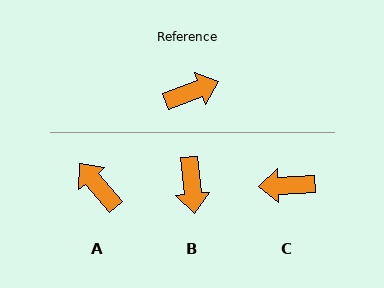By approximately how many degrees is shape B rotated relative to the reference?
Approximately 104 degrees clockwise.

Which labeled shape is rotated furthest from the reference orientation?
C, about 163 degrees away.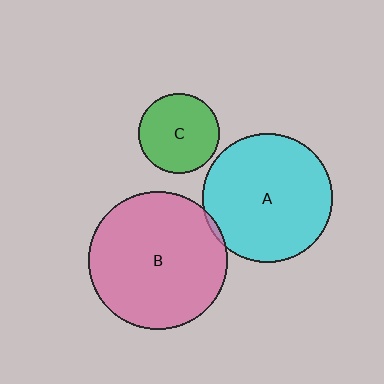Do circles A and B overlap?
Yes.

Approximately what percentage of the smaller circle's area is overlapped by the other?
Approximately 5%.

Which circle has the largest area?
Circle B (pink).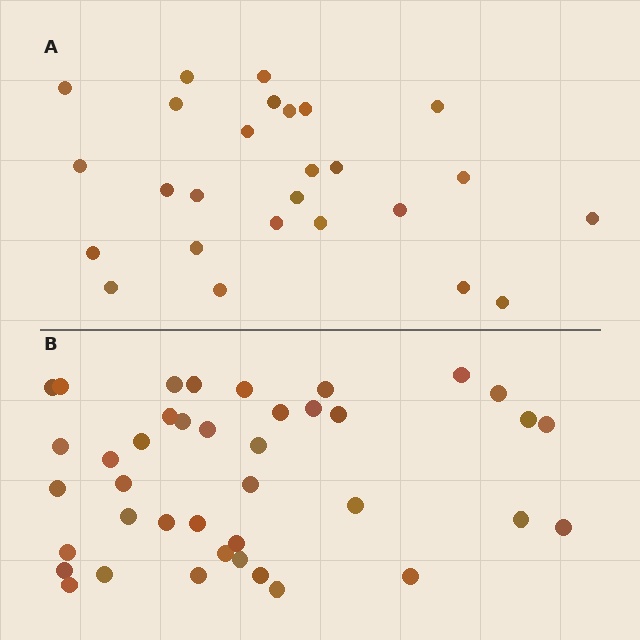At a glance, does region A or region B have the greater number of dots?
Region B (the bottom region) has more dots.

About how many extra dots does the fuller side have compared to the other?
Region B has approximately 15 more dots than region A.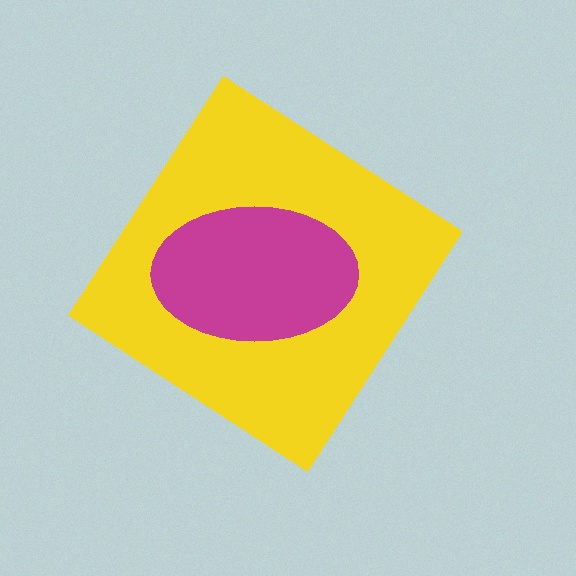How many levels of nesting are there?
2.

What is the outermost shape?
The yellow diamond.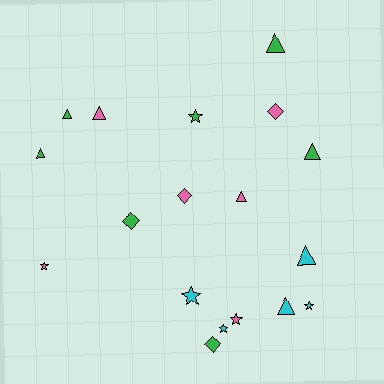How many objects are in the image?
There are 18 objects.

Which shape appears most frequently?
Triangle, with 8 objects.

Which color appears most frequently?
Green, with 7 objects.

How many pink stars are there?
There are 2 pink stars.